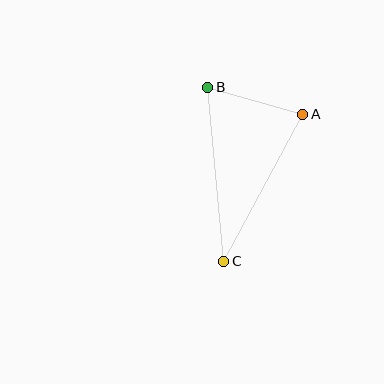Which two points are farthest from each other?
Points B and C are farthest from each other.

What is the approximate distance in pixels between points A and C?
The distance between A and C is approximately 167 pixels.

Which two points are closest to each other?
Points A and B are closest to each other.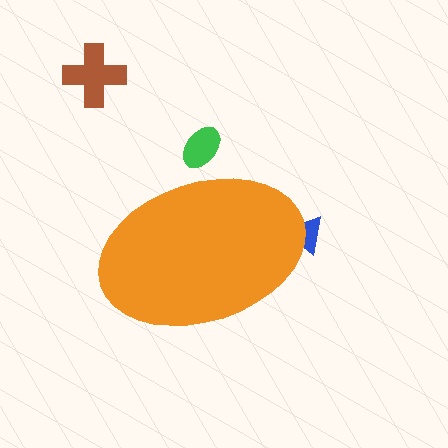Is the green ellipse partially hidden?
Yes, the green ellipse is partially hidden behind the orange ellipse.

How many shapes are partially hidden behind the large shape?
2 shapes are partially hidden.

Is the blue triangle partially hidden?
Yes, the blue triangle is partially hidden behind the orange ellipse.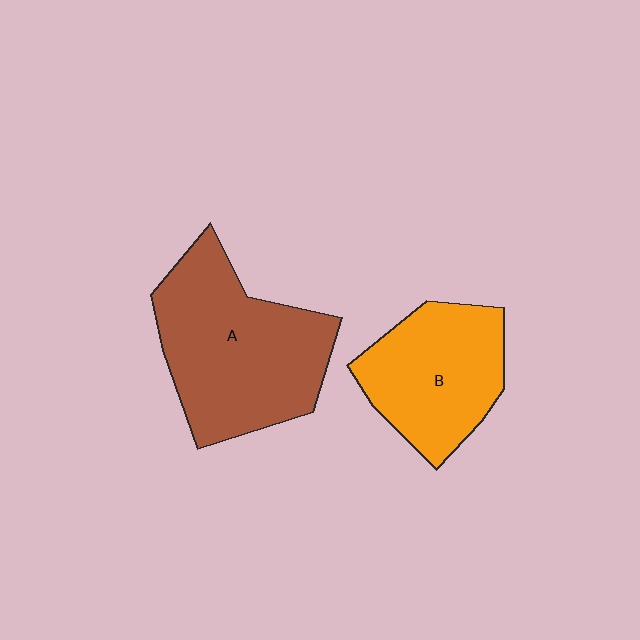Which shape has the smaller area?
Shape B (orange).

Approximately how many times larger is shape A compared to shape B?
Approximately 1.4 times.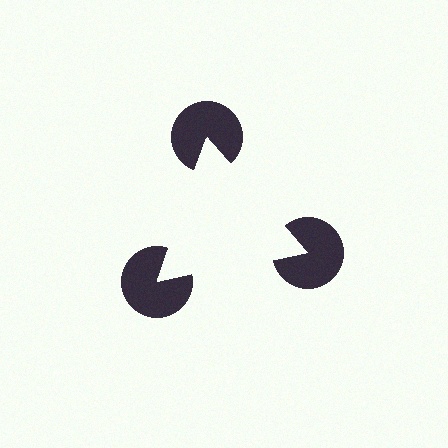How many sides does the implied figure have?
3 sides.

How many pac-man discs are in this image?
There are 3 — one at each vertex of the illusory triangle.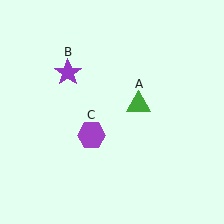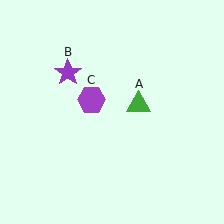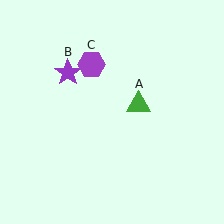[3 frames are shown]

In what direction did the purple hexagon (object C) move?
The purple hexagon (object C) moved up.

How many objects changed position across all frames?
1 object changed position: purple hexagon (object C).